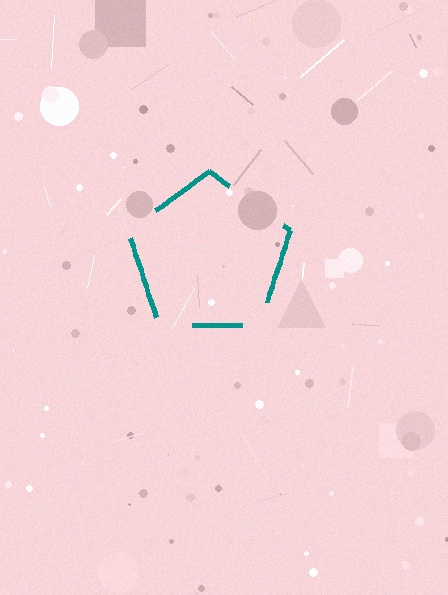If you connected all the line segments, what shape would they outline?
They would outline a pentagon.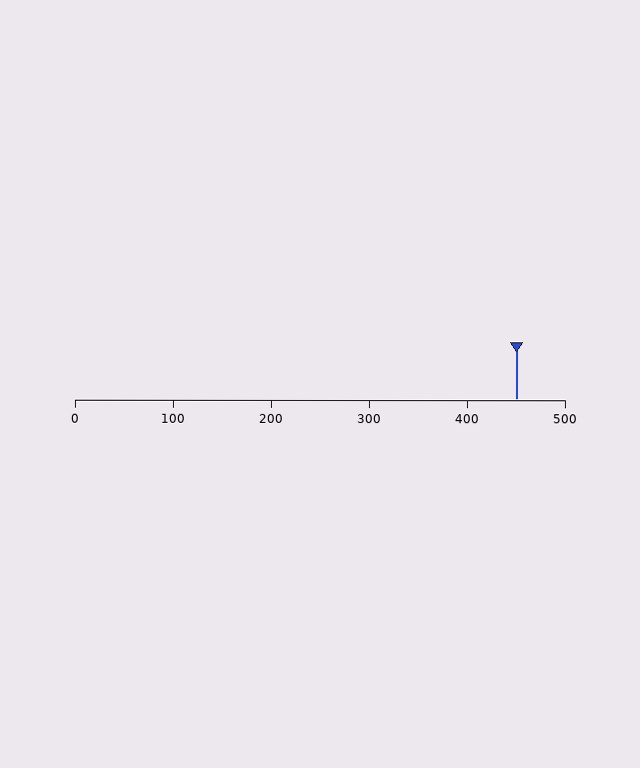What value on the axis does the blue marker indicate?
The marker indicates approximately 450.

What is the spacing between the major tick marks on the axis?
The major ticks are spaced 100 apart.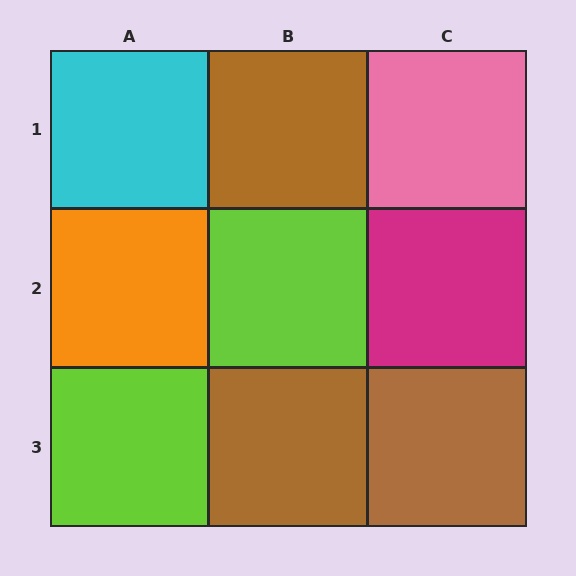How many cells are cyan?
1 cell is cyan.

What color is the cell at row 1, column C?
Pink.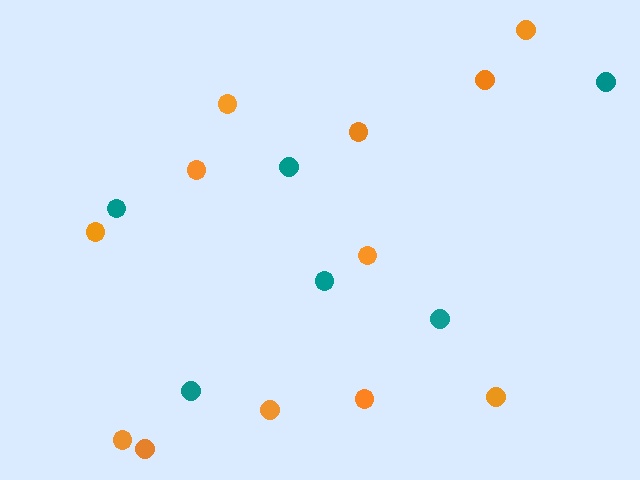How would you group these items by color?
There are 2 groups: one group of teal circles (6) and one group of orange circles (12).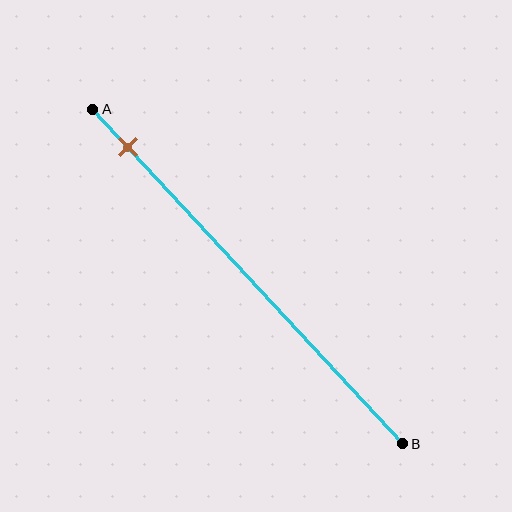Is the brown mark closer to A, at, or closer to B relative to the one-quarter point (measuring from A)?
The brown mark is closer to point A than the one-quarter point of segment AB.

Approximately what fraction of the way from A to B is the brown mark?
The brown mark is approximately 10% of the way from A to B.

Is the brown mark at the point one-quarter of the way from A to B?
No, the mark is at about 10% from A, not at the 25% one-quarter point.